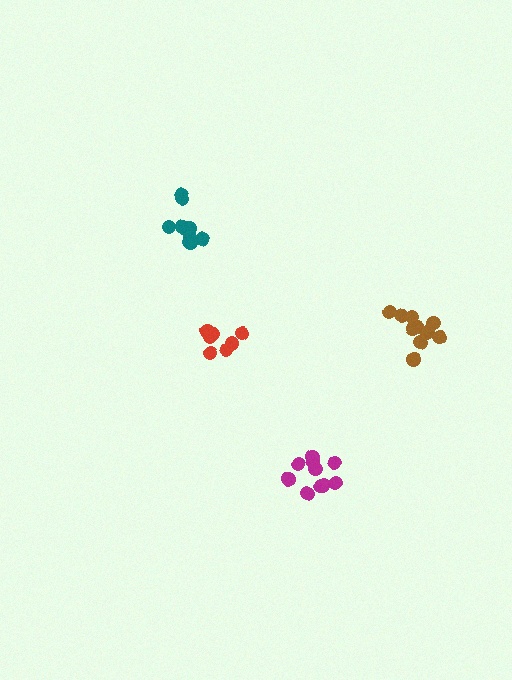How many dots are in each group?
Group 1: 10 dots, Group 2: 9 dots, Group 3: 10 dots, Group 4: 7 dots (36 total).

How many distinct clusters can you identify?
There are 4 distinct clusters.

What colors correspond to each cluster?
The clusters are colored: brown, teal, magenta, red.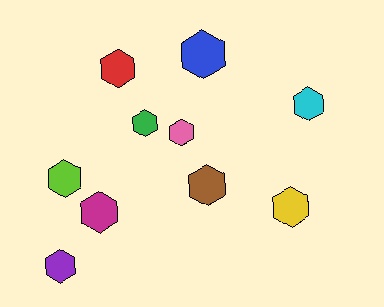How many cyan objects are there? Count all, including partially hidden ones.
There is 1 cyan object.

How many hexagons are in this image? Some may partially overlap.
There are 10 hexagons.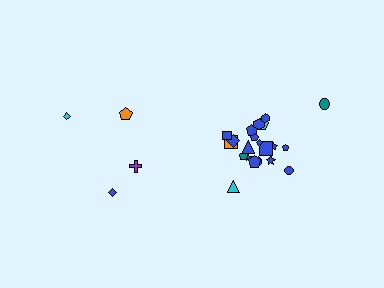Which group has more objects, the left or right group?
The right group.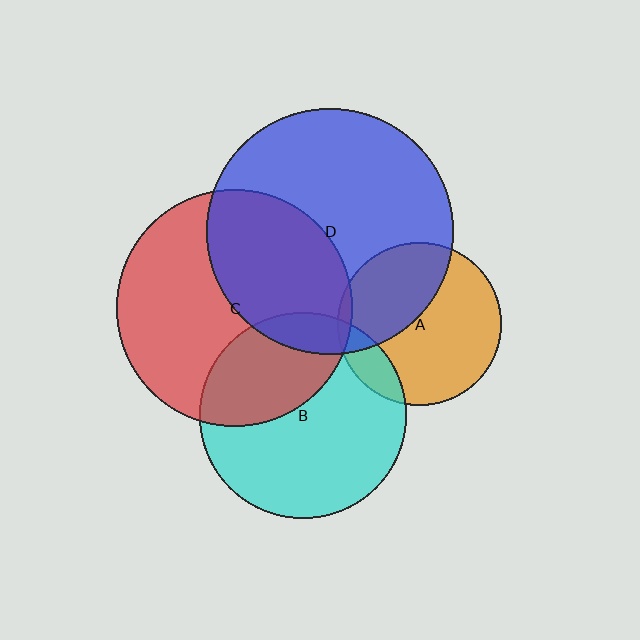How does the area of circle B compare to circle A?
Approximately 1.6 times.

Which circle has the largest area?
Circle D (blue).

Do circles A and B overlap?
Yes.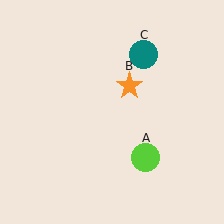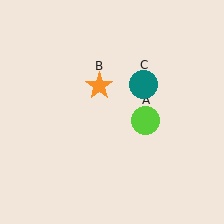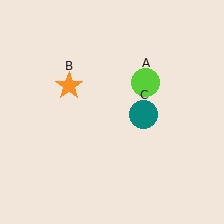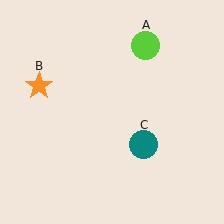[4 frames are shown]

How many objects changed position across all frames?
3 objects changed position: lime circle (object A), orange star (object B), teal circle (object C).